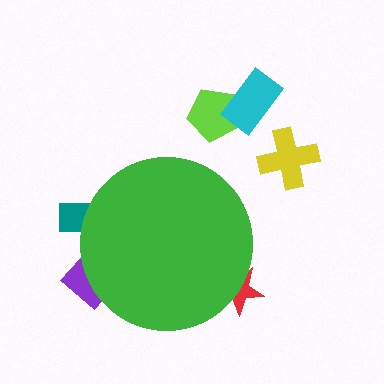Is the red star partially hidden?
Yes, the red star is partially hidden behind the green circle.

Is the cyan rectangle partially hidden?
No, the cyan rectangle is fully visible.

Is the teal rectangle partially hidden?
Yes, the teal rectangle is partially hidden behind the green circle.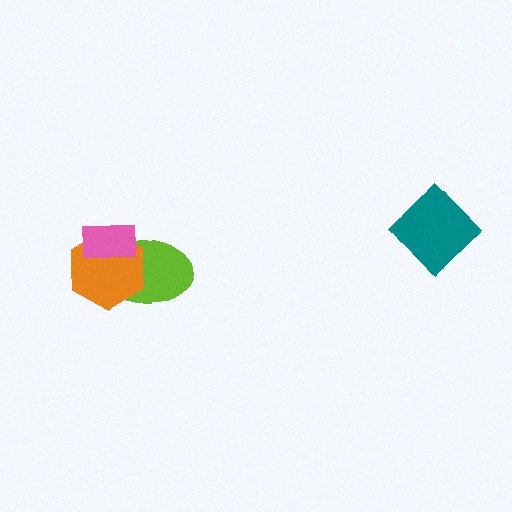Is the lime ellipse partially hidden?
Yes, it is partially covered by another shape.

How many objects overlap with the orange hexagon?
2 objects overlap with the orange hexagon.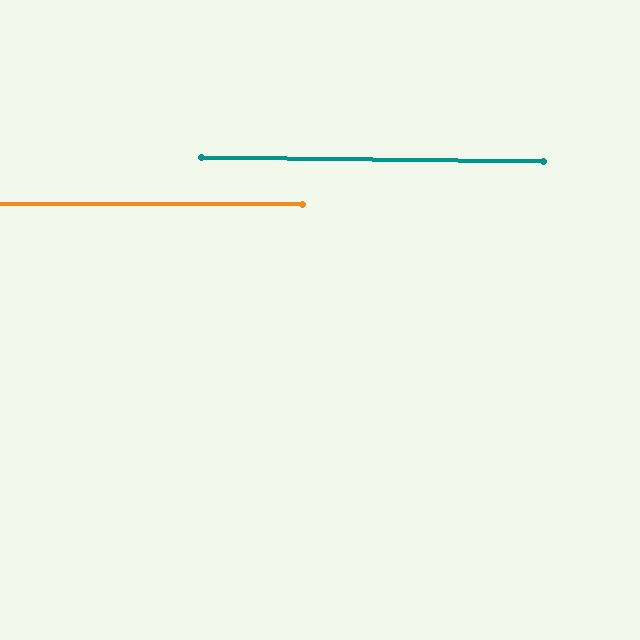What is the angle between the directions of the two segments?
Approximately 0 degrees.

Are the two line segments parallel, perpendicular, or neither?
Parallel — their directions differ by only 0.5°.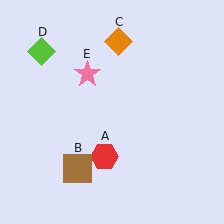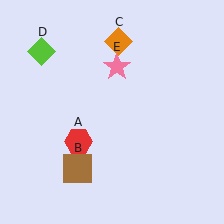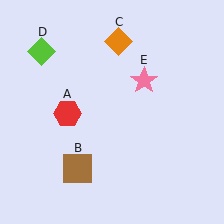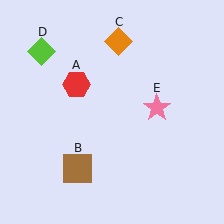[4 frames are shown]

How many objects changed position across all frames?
2 objects changed position: red hexagon (object A), pink star (object E).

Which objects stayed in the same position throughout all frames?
Brown square (object B) and orange diamond (object C) and lime diamond (object D) remained stationary.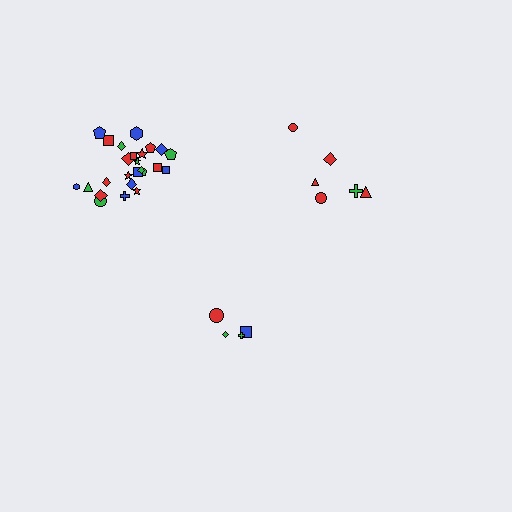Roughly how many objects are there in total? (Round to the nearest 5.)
Roughly 35 objects in total.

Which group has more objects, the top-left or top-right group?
The top-left group.